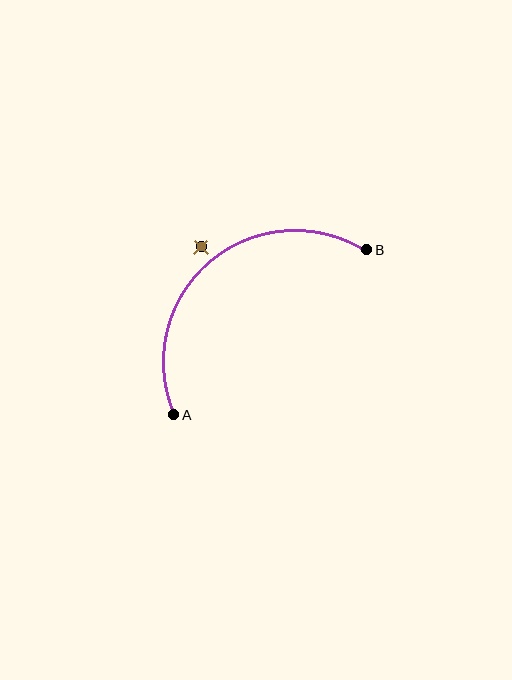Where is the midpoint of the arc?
The arc midpoint is the point on the curve farthest from the straight line joining A and B. It sits above and to the left of that line.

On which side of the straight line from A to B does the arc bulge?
The arc bulges above and to the left of the straight line connecting A and B.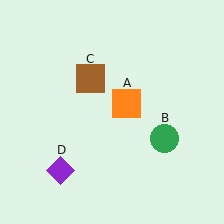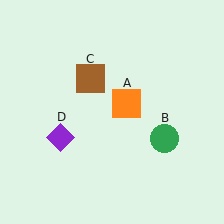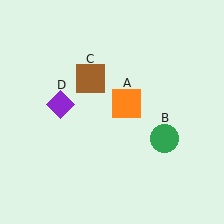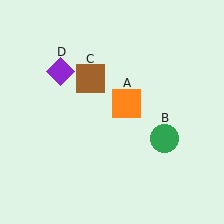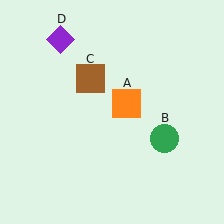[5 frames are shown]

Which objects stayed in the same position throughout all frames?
Orange square (object A) and green circle (object B) and brown square (object C) remained stationary.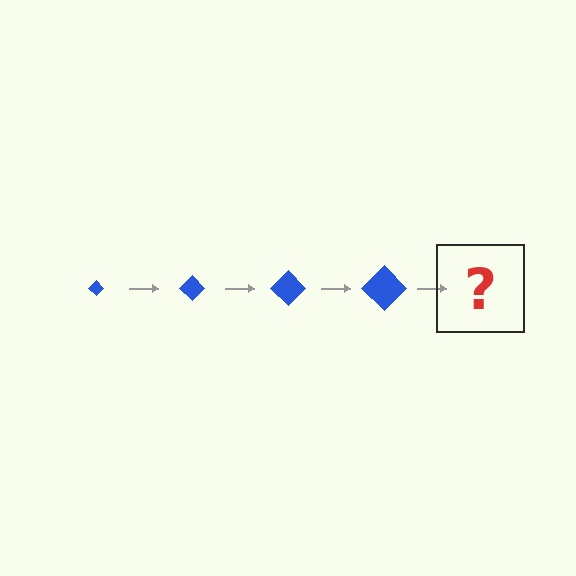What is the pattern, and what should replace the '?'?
The pattern is that the diamond gets progressively larger each step. The '?' should be a blue diamond, larger than the previous one.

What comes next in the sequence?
The next element should be a blue diamond, larger than the previous one.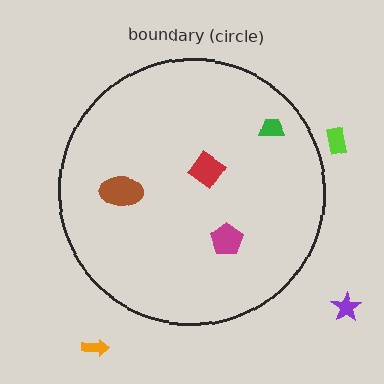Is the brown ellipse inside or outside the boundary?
Inside.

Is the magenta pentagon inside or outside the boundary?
Inside.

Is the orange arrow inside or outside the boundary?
Outside.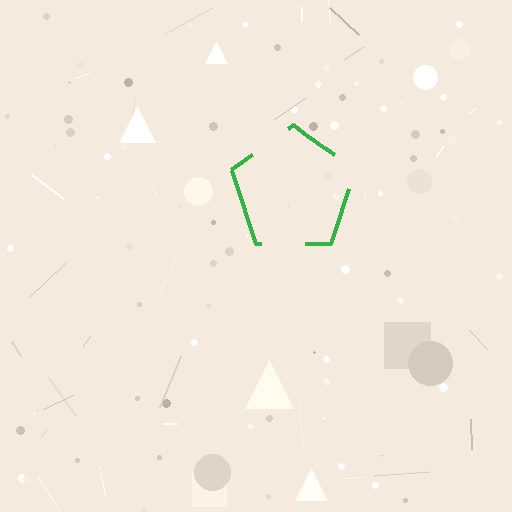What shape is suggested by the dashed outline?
The dashed outline suggests a pentagon.